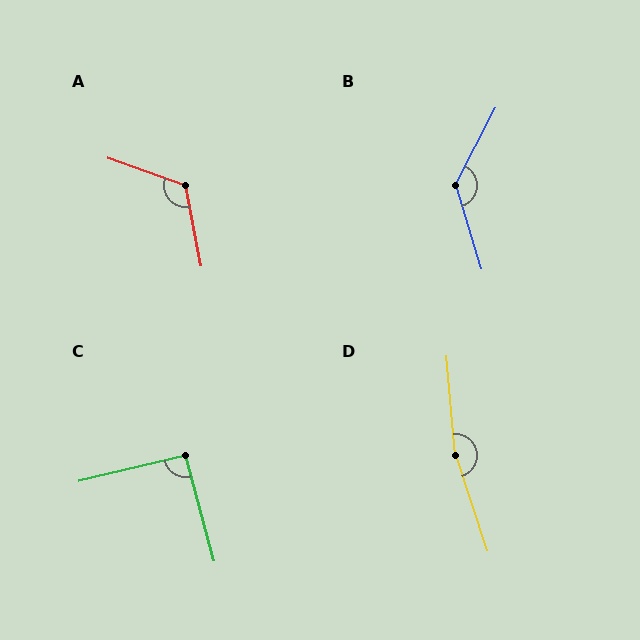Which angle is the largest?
D, at approximately 166 degrees.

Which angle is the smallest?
C, at approximately 92 degrees.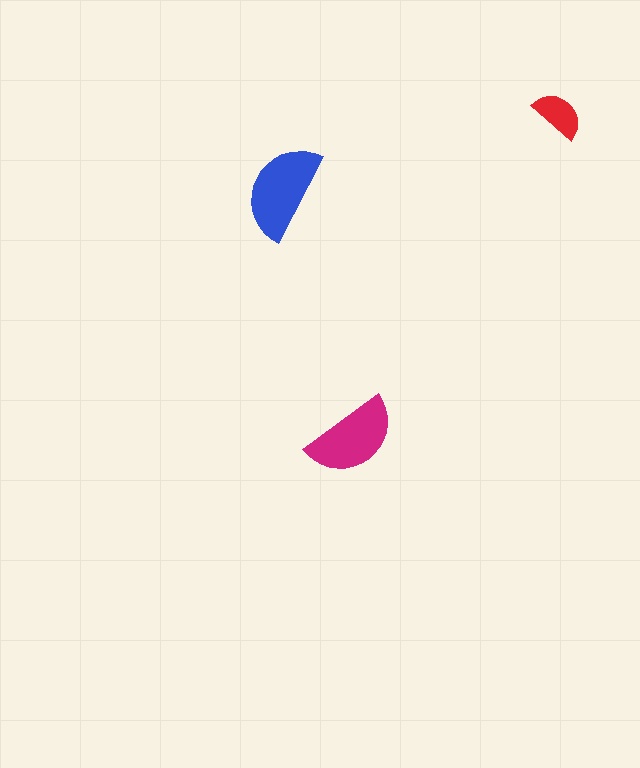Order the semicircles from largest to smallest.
the blue one, the magenta one, the red one.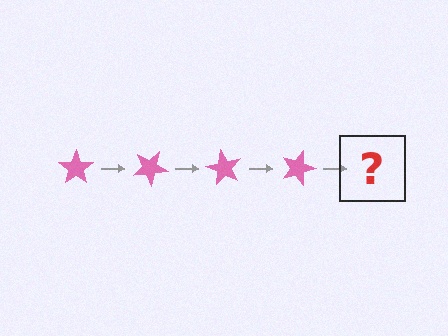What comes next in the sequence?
The next element should be a pink star rotated 120 degrees.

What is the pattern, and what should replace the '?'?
The pattern is that the star rotates 30 degrees each step. The '?' should be a pink star rotated 120 degrees.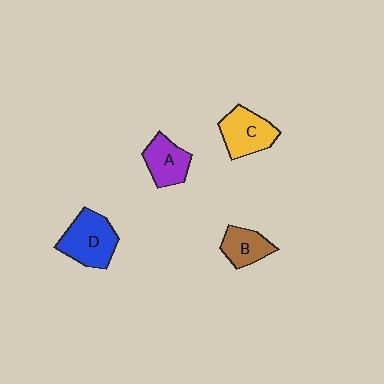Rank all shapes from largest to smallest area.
From largest to smallest: D (blue), C (yellow), A (purple), B (brown).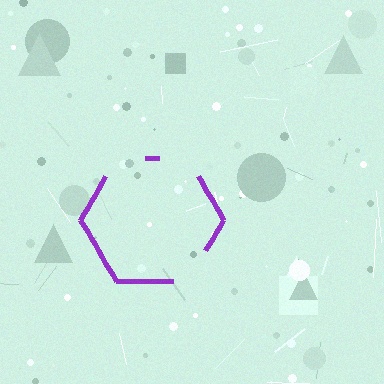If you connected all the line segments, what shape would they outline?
They would outline a hexagon.